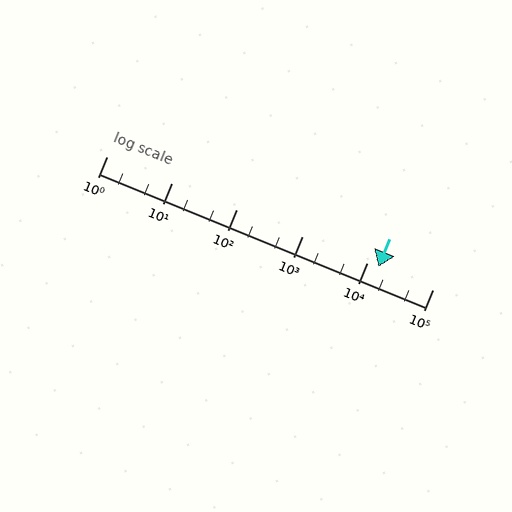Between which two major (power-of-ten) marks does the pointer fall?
The pointer is between 10000 and 100000.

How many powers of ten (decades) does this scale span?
The scale spans 5 decades, from 1 to 100000.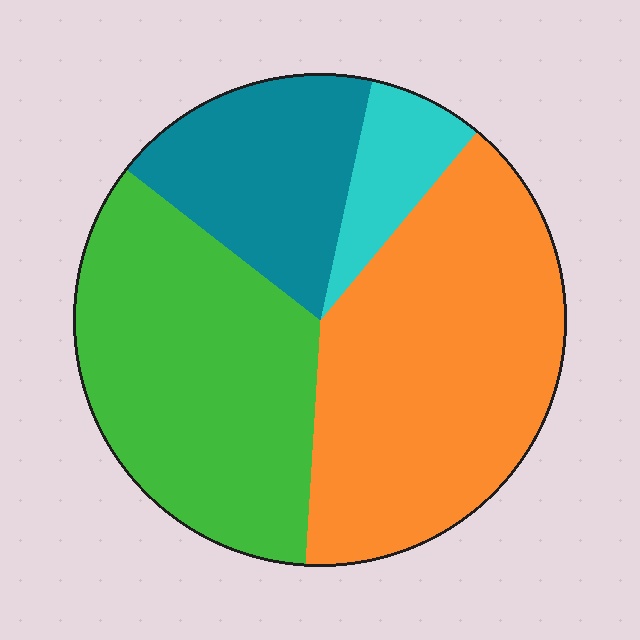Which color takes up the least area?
Cyan, at roughly 10%.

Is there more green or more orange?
Orange.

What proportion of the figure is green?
Green takes up about one third (1/3) of the figure.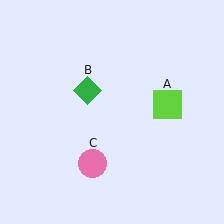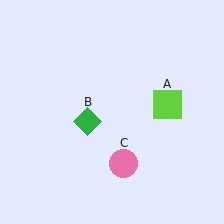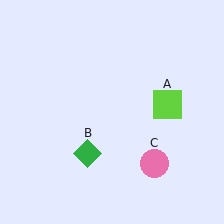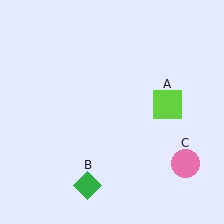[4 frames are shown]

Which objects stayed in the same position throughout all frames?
Lime square (object A) remained stationary.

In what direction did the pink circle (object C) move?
The pink circle (object C) moved right.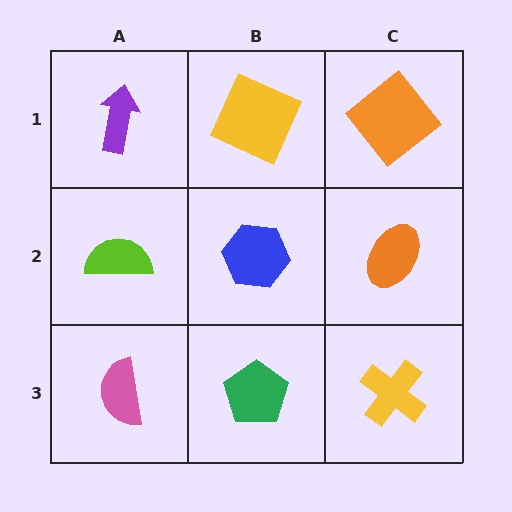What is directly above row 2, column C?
An orange diamond.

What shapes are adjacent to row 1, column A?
A lime semicircle (row 2, column A), a yellow square (row 1, column B).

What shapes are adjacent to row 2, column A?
A purple arrow (row 1, column A), a pink semicircle (row 3, column A), a blue hexagon (row 2, column B).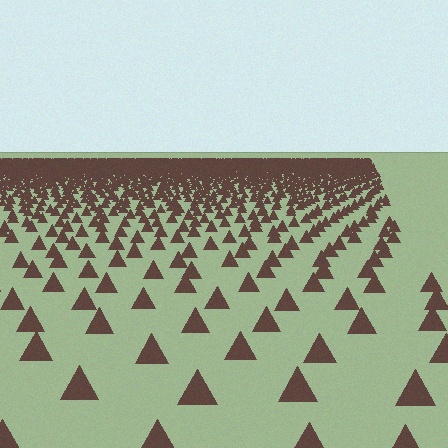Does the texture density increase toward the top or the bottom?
Density increases toward the top.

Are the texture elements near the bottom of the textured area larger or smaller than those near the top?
Larger. Near the bottom, elements are closer to the viewer and appear at a bigger on-screen size.